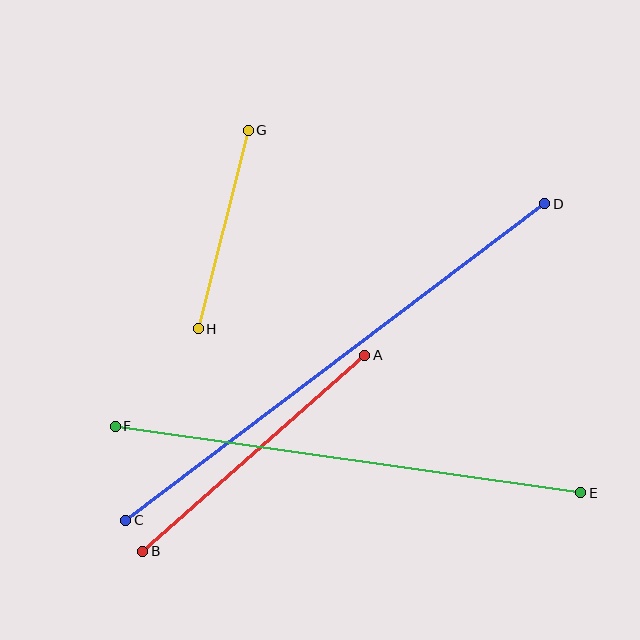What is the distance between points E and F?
The distance is approximately 470 pixels.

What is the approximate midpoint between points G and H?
The midpoint is at approximately (223, 229) pixels.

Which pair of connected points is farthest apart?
Points C and D are farthest apart.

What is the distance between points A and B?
The distance is approximately 296 pixels.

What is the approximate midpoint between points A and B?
The midpoint is at approximately (254, 453) pixels.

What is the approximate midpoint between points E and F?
The midpoint is at approximately (348, 459) pixels.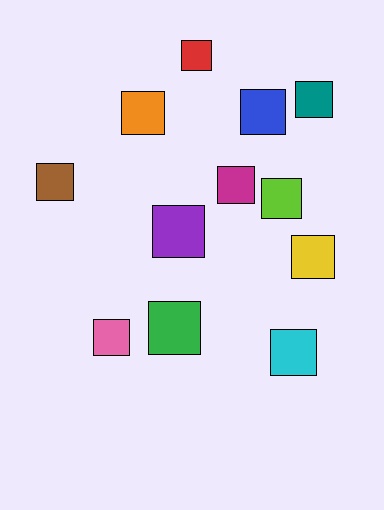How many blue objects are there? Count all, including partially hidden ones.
There is 1 blue object.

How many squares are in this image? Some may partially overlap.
There are 12 squares.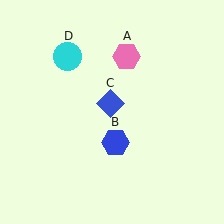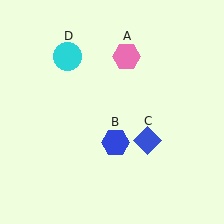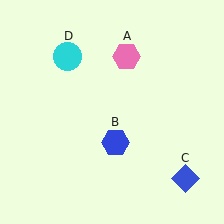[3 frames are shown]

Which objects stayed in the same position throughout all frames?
Pink hexagon (object A) and blue hexagon (object B) and cyan circle (object D) remained stationary.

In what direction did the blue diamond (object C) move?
The blue diamond (object C) moved down and to the right.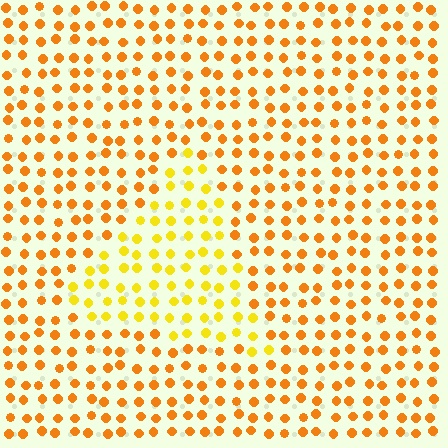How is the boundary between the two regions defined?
The boundary is defined purely by a slight shift in hue (about 27 degrees). Spacing, size, and orientation are identical on both sides.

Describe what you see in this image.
The image is filled with small orange elements in a uniform arrangement. A triangle-shaped region is visible where the elements are tinted to a slightly different hue, forming a subtle color boundary.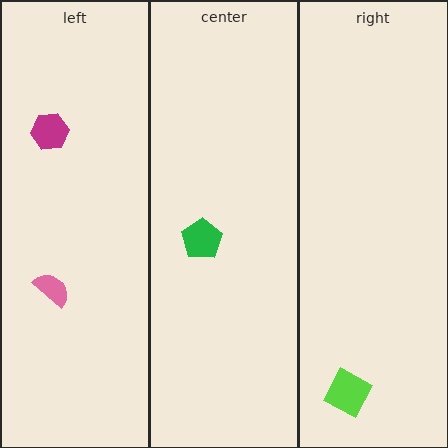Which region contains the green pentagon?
The center region.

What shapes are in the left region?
The magenta hexagon, the pink semicircle.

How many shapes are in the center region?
1.